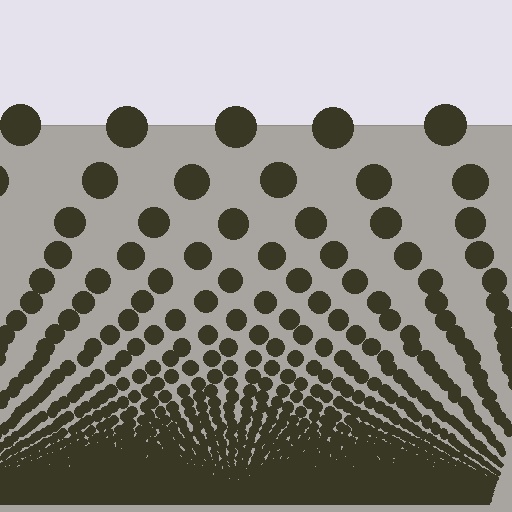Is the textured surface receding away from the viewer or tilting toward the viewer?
The surface appears to tilt toward the viewer. Texture elements get larger and sparser toward the top.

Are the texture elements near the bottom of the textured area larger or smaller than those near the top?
Smaller. The gradient is inverted — elements near the bottom are smaller and denser.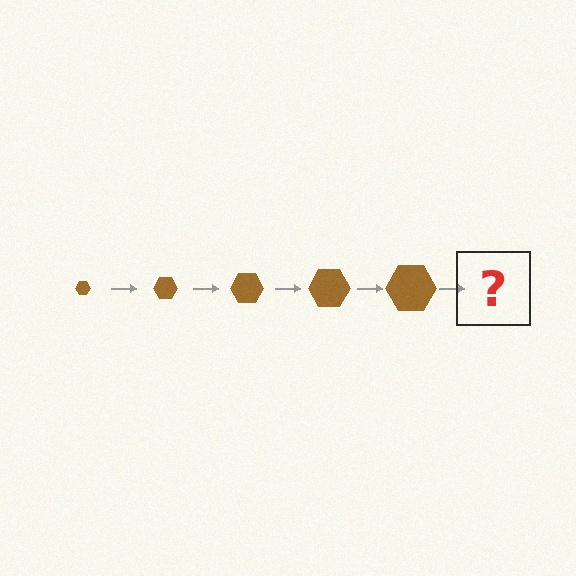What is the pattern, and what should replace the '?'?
The pattern is that the hexagon gets progressively larger each step. The '?' should be a brown hexagon, larger than the previous one.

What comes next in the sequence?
The next element should be a brown hexagon, larger than the previous one.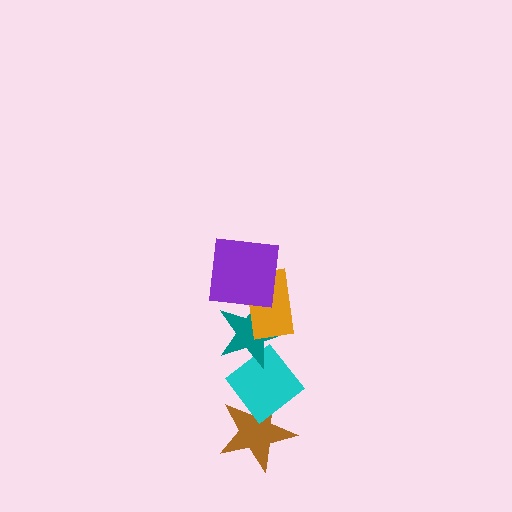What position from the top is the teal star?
The teal star is 3rd from the top.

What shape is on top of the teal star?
The orange rectangle is on top of the teal star.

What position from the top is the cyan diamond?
The cyan diamond is 4th from the top.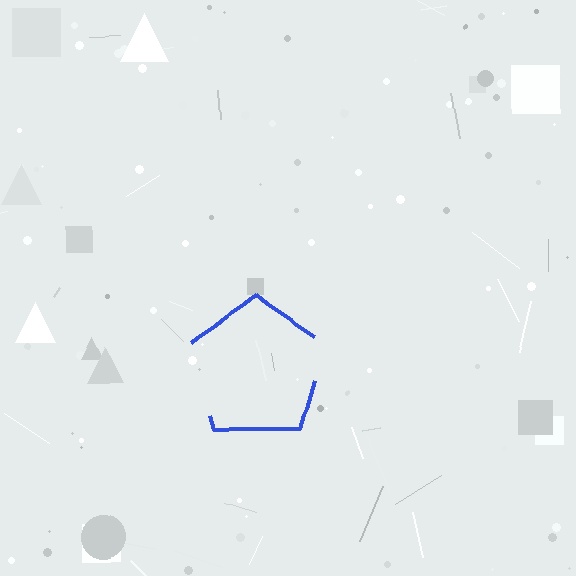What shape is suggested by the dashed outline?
The dashed outline suggests a pentagon.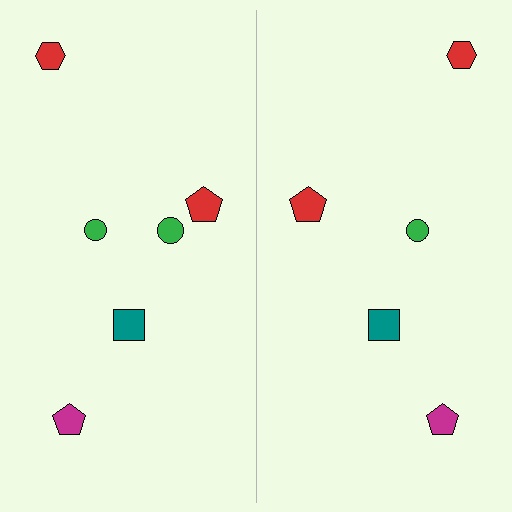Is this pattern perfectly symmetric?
No, the pattern is not perfectly symmetric. A green circle is missing from the right side.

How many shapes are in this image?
There are 11 shapes in this image.